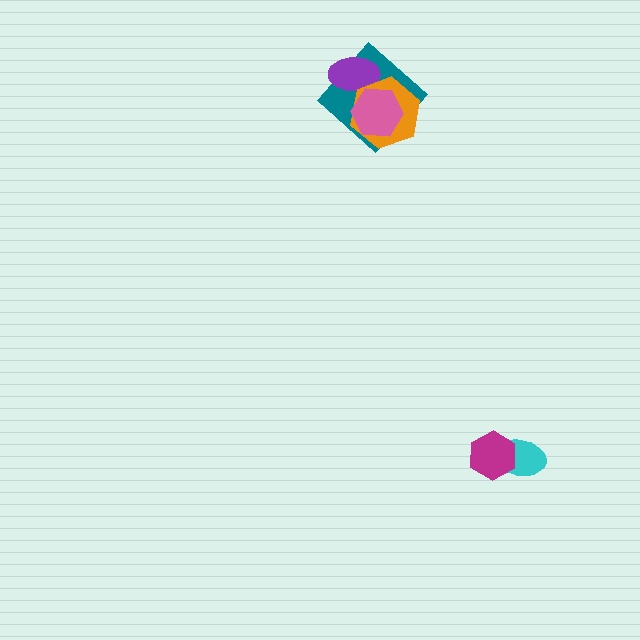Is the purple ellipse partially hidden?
Yes, it is partially covered by another shape.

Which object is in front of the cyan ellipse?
The magenta hexagon is in front of the cyan ellipse.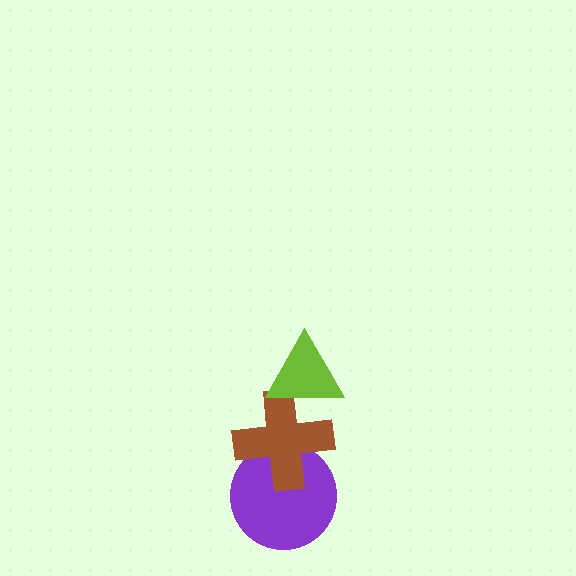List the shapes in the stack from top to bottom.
From top to bottom: the lime triangle, the brown cross, the purple circle.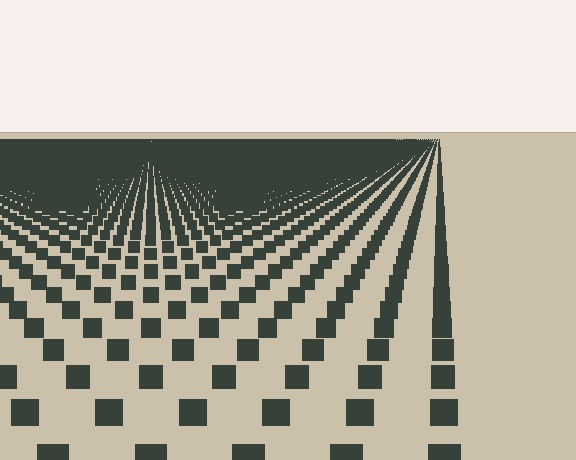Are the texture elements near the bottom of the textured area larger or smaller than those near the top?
Larger. Near the bottom, elements are closer to the viewer and appear at a bigger on-screen size.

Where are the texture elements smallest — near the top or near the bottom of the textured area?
Near the top.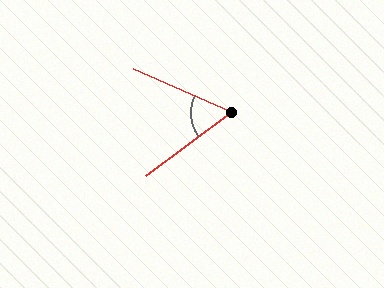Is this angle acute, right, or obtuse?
It is acute.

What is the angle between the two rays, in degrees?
Approximately 61 degrees.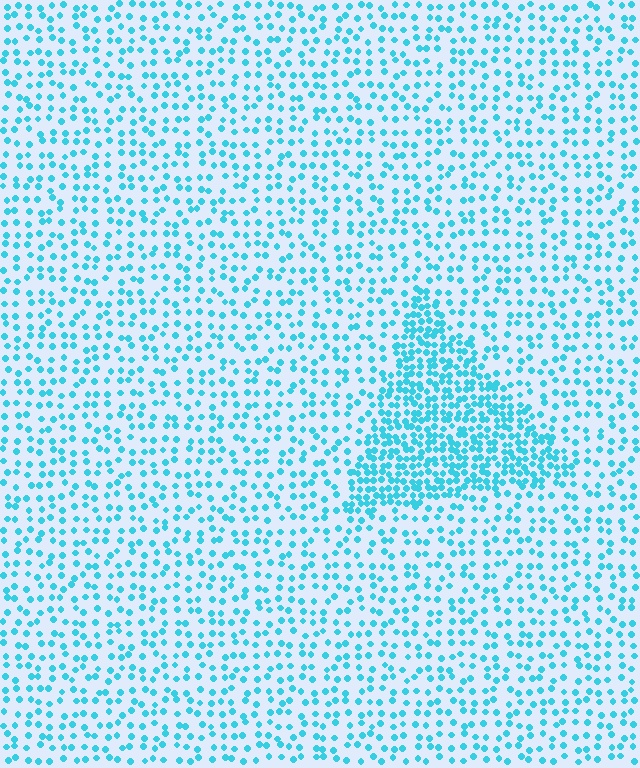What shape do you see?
I see a triangle.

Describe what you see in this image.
The image contains small cyan elements arranged at two different densities. A triangle-shaped region is visible where the elements are more densely packed than the surrounding area.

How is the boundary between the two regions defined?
The boundary is defined by a change in element density (approximately 2.3x ratio). All elements are the same color, size, and shape.